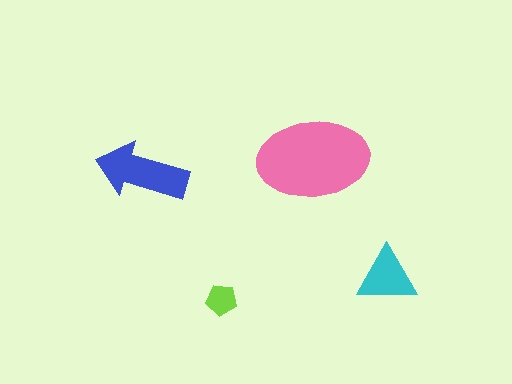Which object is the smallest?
The lime pentagon.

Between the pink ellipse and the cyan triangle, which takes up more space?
The pink ellipse.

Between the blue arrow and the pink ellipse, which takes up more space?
The pink ellipse.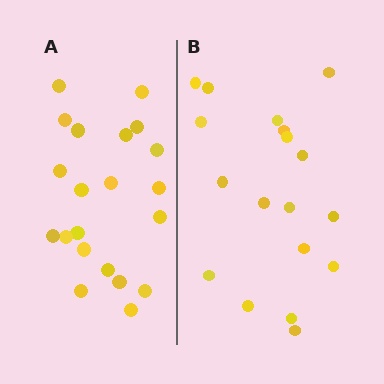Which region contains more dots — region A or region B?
Region A (the left region) has more dots.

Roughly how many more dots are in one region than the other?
Region A has just a few more — roughly 2 or 3 more dots than region B.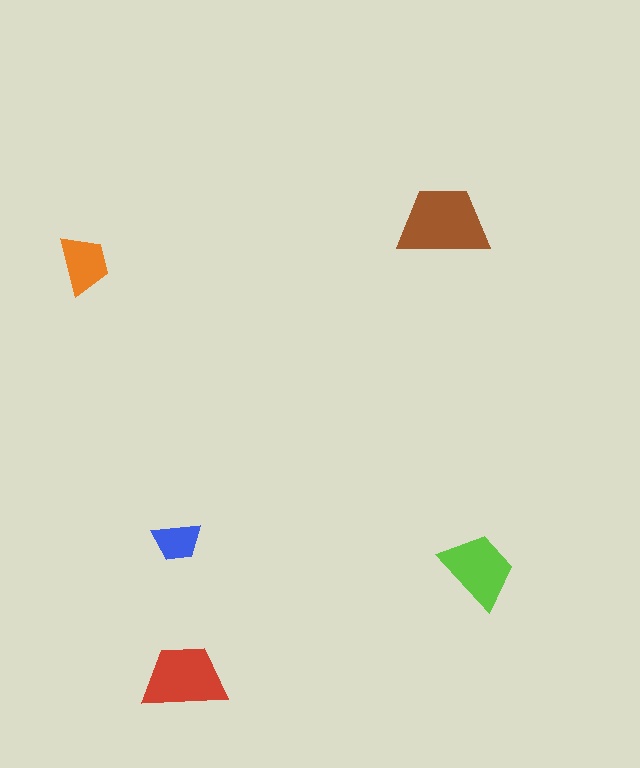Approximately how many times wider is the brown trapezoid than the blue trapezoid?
About 2 times wider.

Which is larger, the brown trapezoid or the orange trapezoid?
The brown one.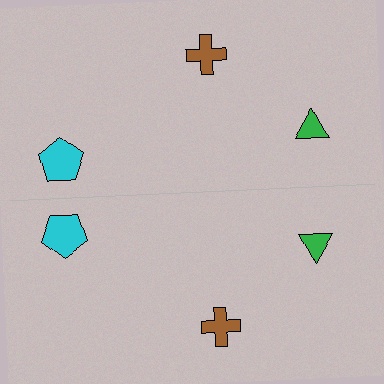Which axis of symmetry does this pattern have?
The pattern has a horizontal axis of symmetry running through the center of the image.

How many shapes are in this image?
There are 6 shapes in this image.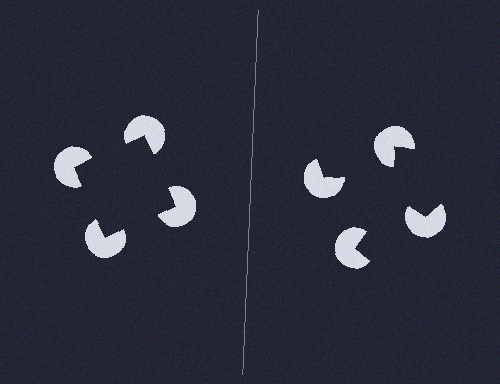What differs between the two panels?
The pac-man discs are positioned identically on both sides; only the wedge orientations differ. On the left they align to a square; on the right they are misaligned.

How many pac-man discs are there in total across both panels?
8 — 4 on each side.